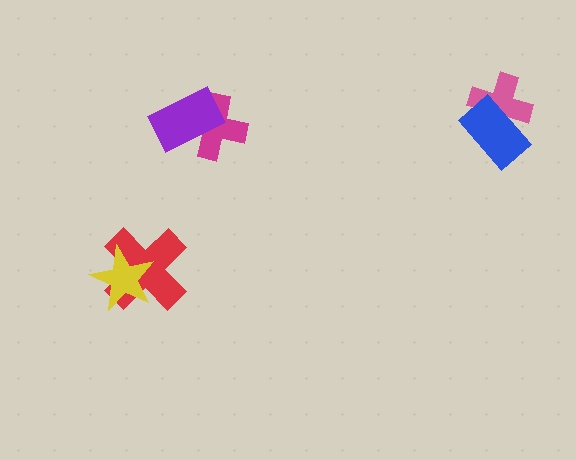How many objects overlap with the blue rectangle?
1 object overlaps with the blue rectangle.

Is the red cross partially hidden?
Yes, it is partially covered by another shape.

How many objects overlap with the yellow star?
1 object overlaps with the yellow star.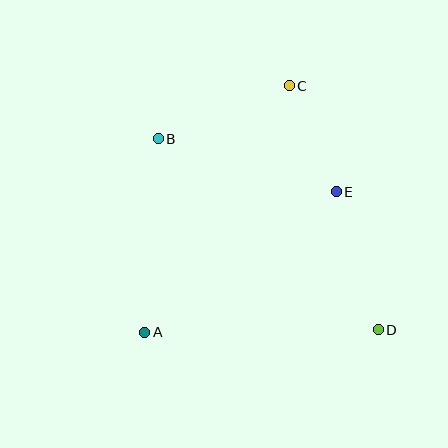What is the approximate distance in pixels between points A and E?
The distance between A and E is approximately 237 pixels.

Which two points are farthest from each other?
Points B and D are farthest from each other.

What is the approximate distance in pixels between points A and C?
The distance between A and C is approximately 286 pixels.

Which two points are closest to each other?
Points C and E are closest to each other.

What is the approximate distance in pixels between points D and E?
The distance between D and E is approximately 144 pixels.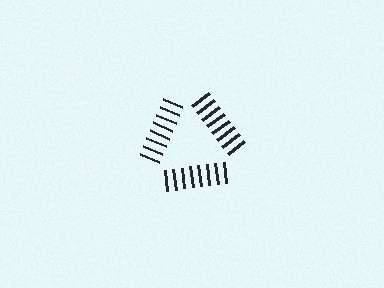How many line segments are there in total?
24 — 8 along each of the 3 edges.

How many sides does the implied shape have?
3 sides — the line-ends trace a triangle.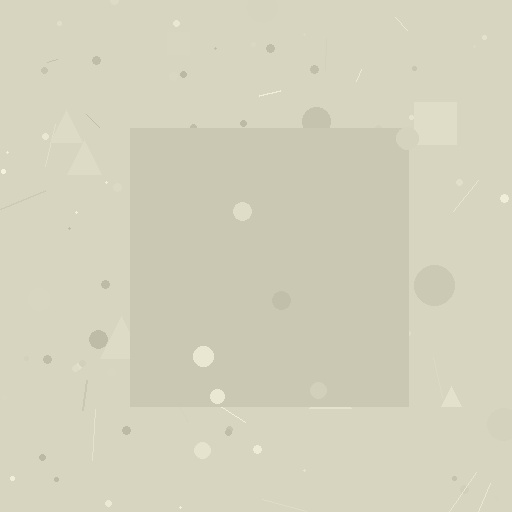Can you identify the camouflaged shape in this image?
The camouflaged shape is a square.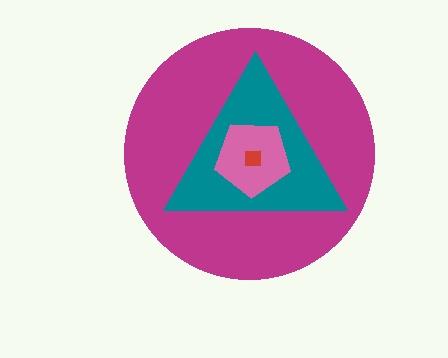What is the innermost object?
The red square.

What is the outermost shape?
The magenta circle.